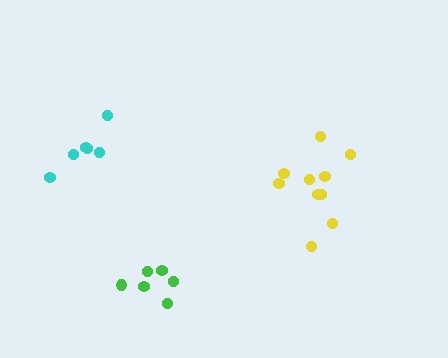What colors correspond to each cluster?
The clusters are colored: cyan, yellow, green.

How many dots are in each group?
Group 1: 6 dots, Group 2: 10 dots, Group 3: 6 dots (22 total).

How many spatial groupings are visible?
There are 3 spatial groupings.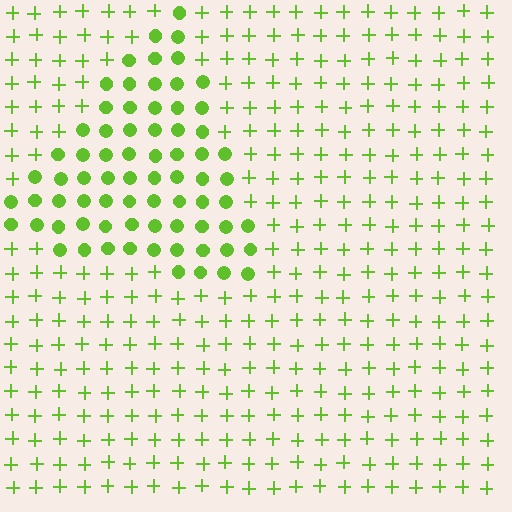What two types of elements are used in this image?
The image uses circles inside the triangle region and plus signs outside it.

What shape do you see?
I see a triangle.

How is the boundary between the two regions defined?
The boundary is defined by a change in element shape: circles inside vs. plus signs outside. All elements share the same color and spacing.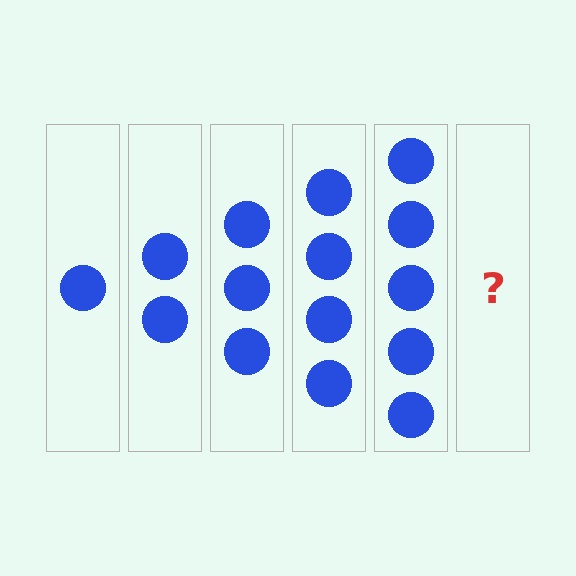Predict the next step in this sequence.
The next step is 6 circles.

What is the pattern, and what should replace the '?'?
The pattern is that each step adds one more circle. The '?' should be 6 circles.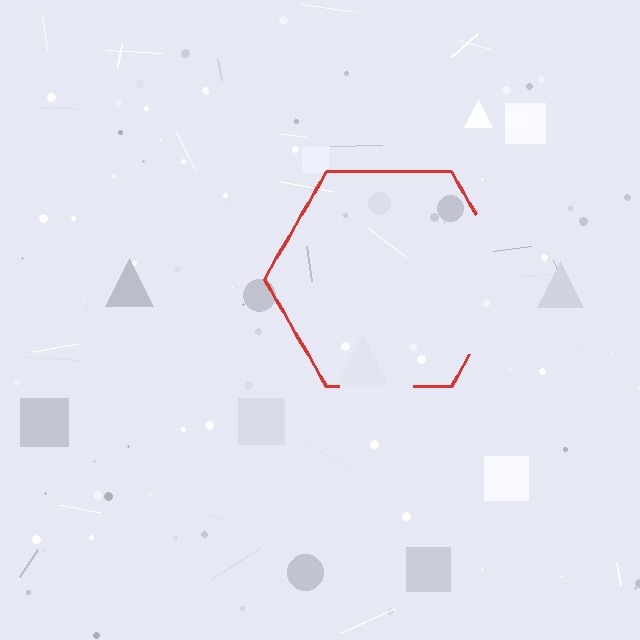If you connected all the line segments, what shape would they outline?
They would outline a hexagon.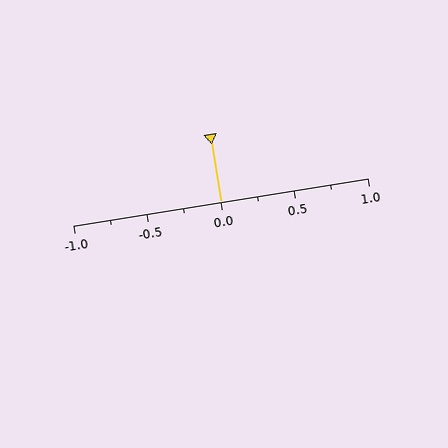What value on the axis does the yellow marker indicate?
The marker indicates approximately 0.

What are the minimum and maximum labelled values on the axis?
The axis runs from -1.0 to 1.0.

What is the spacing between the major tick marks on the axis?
The major ticks are spaced 0.5 apart.